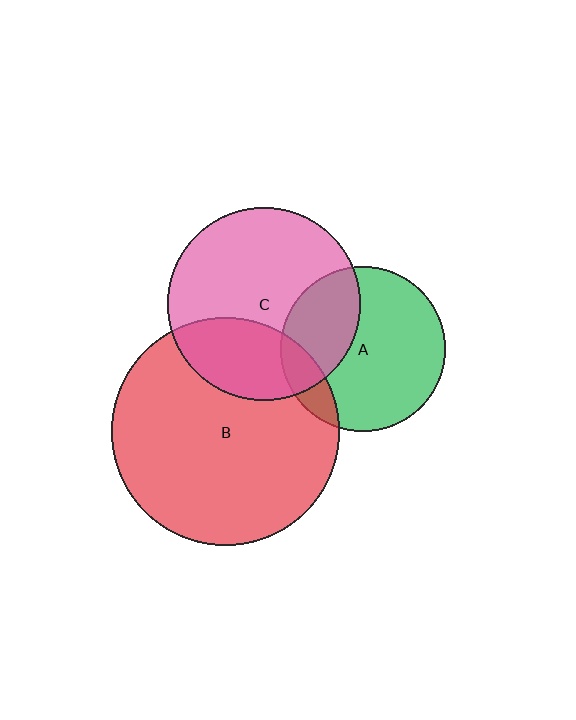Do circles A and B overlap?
Yes.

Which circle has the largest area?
Circle B (red).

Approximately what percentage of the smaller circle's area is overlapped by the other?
Approximately 15%.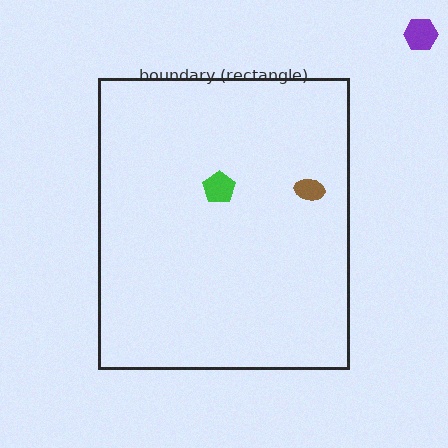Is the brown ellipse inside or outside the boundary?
Inside.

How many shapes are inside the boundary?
2 inside, 1 outside.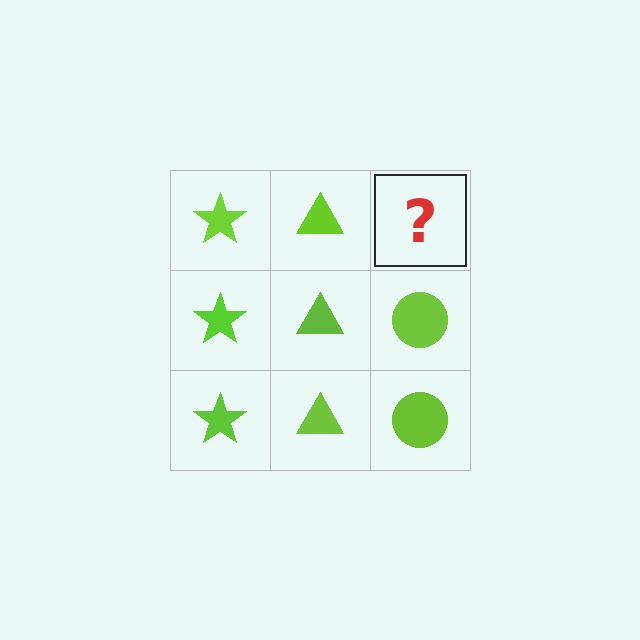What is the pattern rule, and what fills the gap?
The rule is that each column has a consistent shape. The gap should be filled with a lime circle.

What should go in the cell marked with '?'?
The missing cell should contain a lime circle.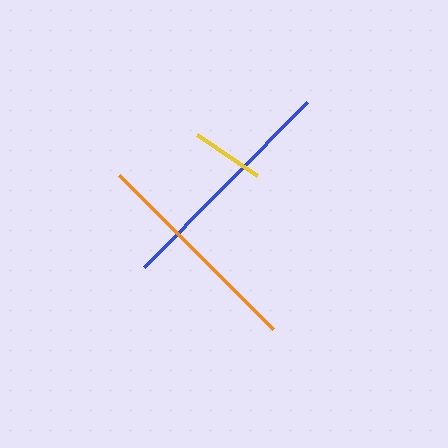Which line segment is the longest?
The blue line is the longest at approximately 233 pixels.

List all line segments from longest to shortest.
From longest to shortest: blue, orange, yellow.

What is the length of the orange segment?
The orange segment is approximately 217 pixels long.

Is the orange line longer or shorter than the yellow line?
The orange line is longer than the yellow line.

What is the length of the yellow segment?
The yellow segment is approximately 73 pixels long.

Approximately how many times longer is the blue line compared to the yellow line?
The blue line is approximately 3.2 times the length of the yellow line.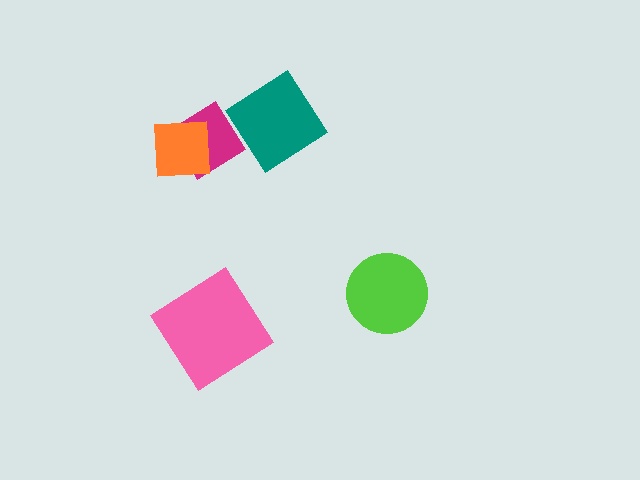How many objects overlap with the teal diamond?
0 objects overlap with the teal diamond.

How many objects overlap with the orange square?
1 object overlaps with the orange square.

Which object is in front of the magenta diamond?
The orange square is in front of the magenta diamond.